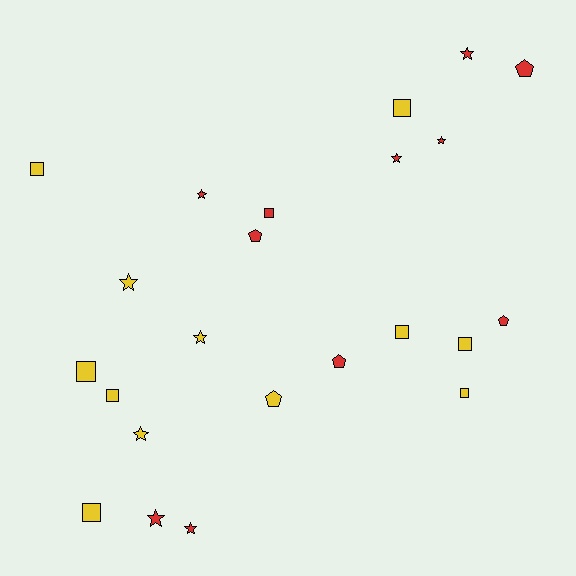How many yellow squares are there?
There are 8 yellow squares.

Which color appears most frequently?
Yellow, with 12 objects.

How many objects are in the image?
There are 23 objects.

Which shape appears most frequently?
Square, with 9 objects.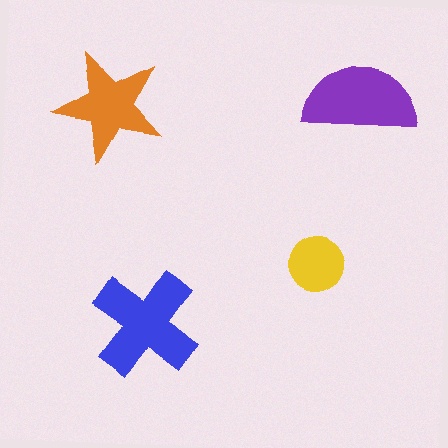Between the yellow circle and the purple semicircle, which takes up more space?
The purple semicircle.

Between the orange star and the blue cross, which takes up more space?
The blue cross.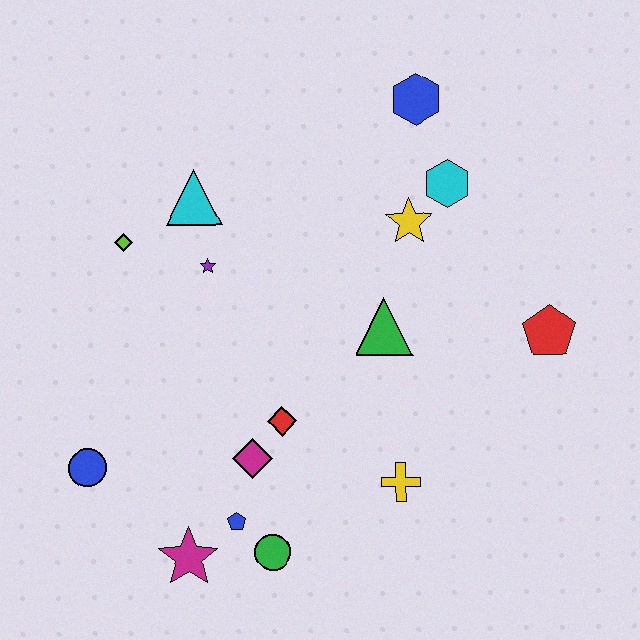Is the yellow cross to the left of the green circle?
No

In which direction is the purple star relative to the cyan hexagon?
The purple star is to the left of the cyan hexagon.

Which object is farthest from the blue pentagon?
The blue hexagon is farthest from the blue pentagon.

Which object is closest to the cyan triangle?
The purple star is closest to the cyan triangle.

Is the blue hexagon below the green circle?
No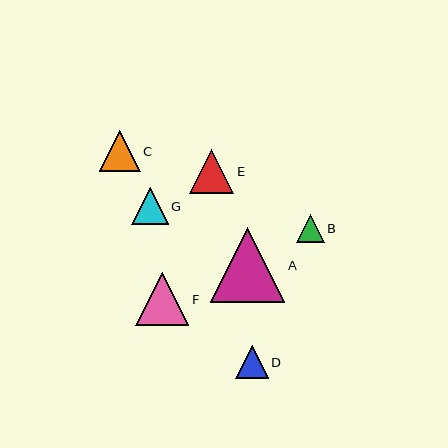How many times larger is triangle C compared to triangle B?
Triangle C is approximately 1.5 times the size of triangle B.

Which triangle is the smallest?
Triangle B is the smallest with a size of approximately 28 pixels.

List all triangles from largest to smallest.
From largest to smallest: A, F, E, C, G, D, B.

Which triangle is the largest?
Triangle A is the largest with a size of approximately 75 pixels.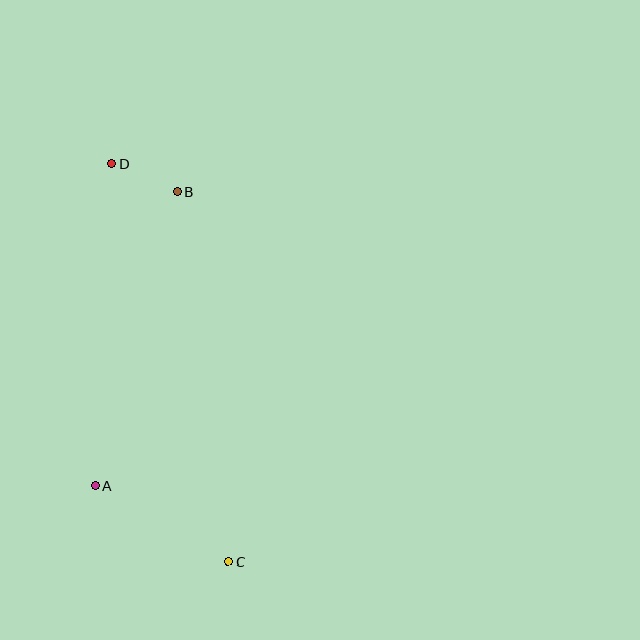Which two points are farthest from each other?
Points C and D are farthest from each other.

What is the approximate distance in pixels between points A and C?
The distance between A and C is approximately 154 pixels.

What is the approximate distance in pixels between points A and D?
The distance between A and D is approximately 322 pixels.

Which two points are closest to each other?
Points B and D are closest to each other.